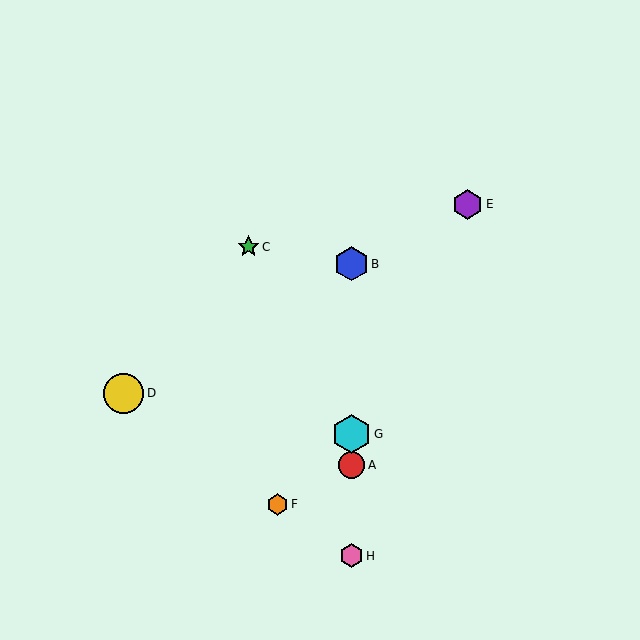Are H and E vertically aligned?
No, H is at x≈351 and E is at x≈468.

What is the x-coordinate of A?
Object A is at x≈351.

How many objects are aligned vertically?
4 objects (A, B, G, H) are aligned vertically.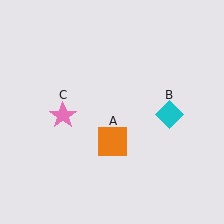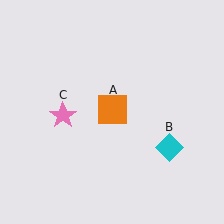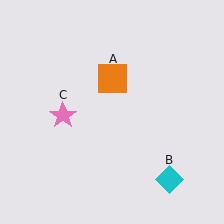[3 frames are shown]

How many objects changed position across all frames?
2 objects changed position: orange square (object A), cyan diamond (object B).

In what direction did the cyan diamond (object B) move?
The cyan diamond (object B) moved down.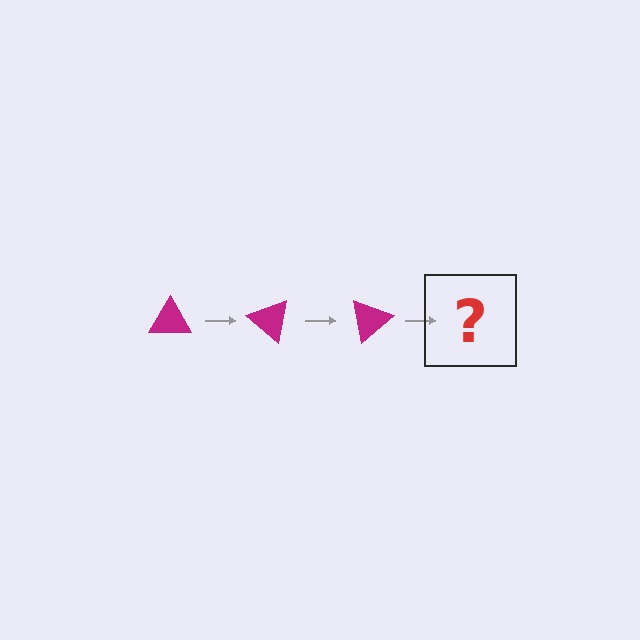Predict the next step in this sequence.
The next step is a magenta triangle rotated 120 degrees.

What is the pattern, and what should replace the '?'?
The pattern is that the triangle rotates 40 degrees each step. The '?' should be a magenta triangle rotated 120 degrees.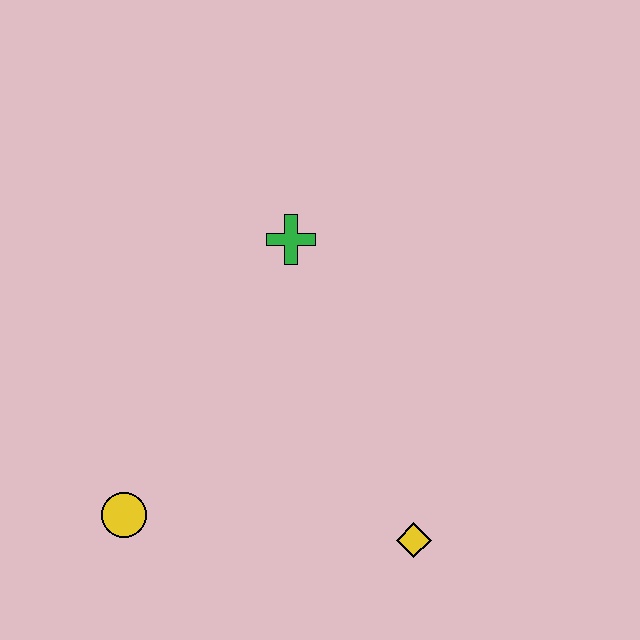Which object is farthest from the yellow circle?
The green cross is farthest from the yellow circle.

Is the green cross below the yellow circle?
No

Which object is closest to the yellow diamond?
The yellow circle is closest to the yellow diamond.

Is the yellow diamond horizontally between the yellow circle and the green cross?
No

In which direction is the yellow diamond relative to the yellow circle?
The yellow diamond is to the right of the yellow circle.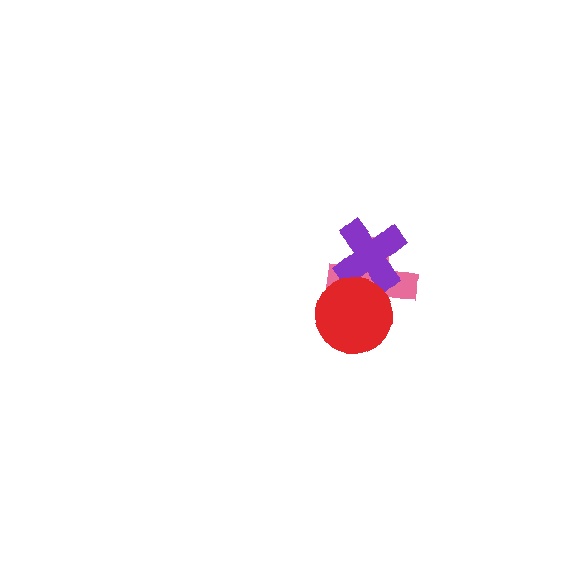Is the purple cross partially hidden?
Yes, it is partially covered by another shape.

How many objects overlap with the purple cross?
2 objects overlap with the purple cross.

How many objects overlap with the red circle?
2 objects overlap with the red circle.